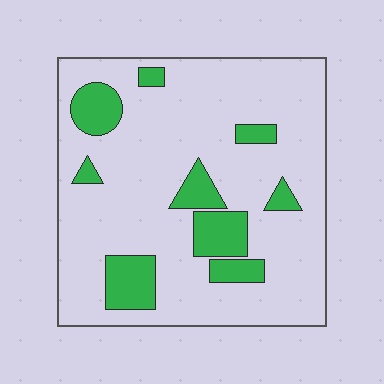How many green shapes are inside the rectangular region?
9.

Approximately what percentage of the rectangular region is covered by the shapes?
Approximately 20%.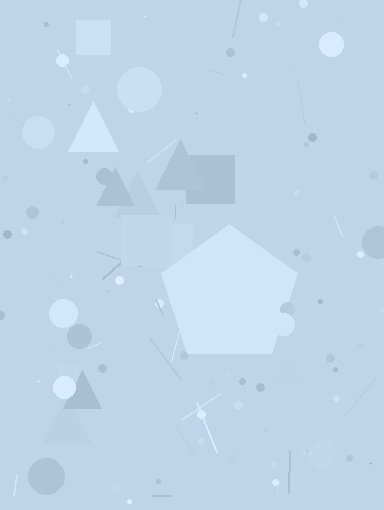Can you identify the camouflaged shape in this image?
The camouflaged shape is a pentagon.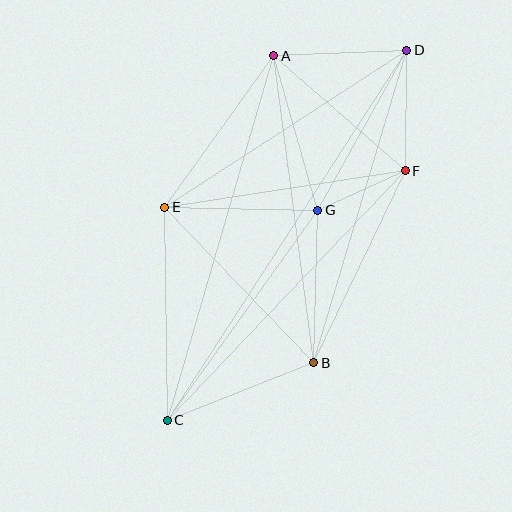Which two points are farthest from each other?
Points C and D are farthest from each other.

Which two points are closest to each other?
Points F and G are closest to each other.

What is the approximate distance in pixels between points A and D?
The distance between A and D is approximately 133 pixels.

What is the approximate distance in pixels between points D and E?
The distance between D and E is approximately 288 pixels.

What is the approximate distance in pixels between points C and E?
The distance between C and E is approximately 213 pixels.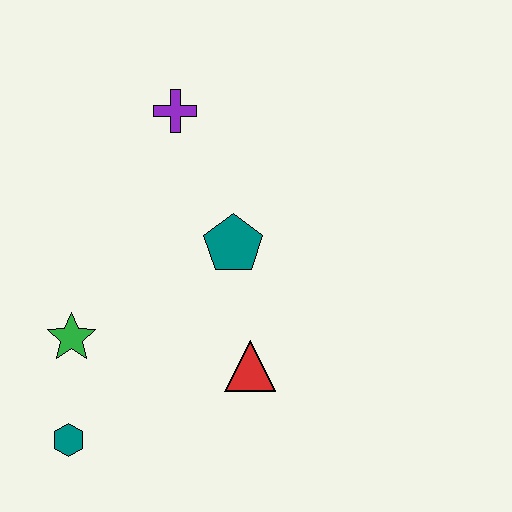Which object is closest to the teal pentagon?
The red triangle is closest to the teal pentagon.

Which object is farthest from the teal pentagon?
The teal hexagon is farthest from the teal pentagon.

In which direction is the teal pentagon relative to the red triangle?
The teal pentagon is above the red triangle.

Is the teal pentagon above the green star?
Yes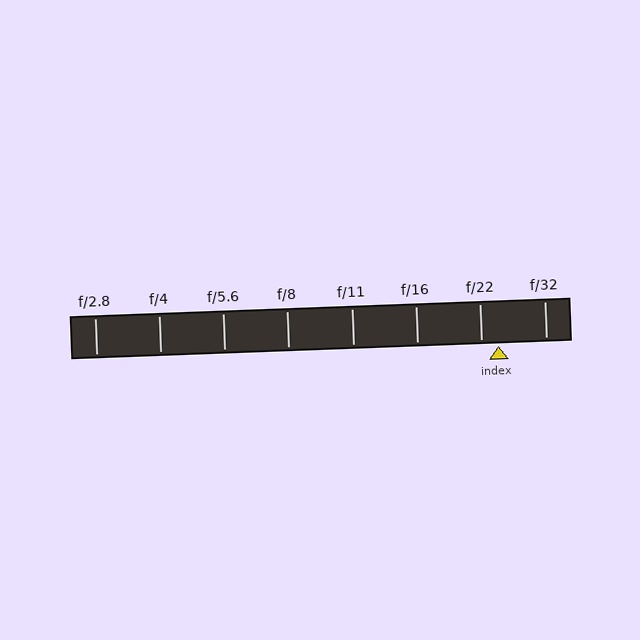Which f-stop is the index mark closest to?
The index mark is closest to f/22.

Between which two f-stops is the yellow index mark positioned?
The index mark is between f/22 and f/32.